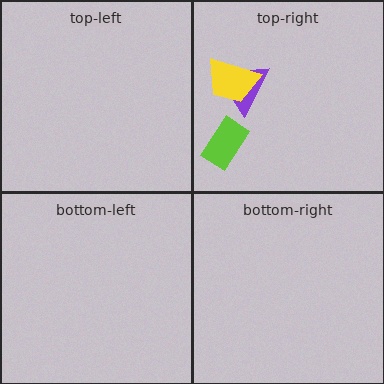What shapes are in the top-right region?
The purple triangle, the lime rectangle, the yellow trapezoid.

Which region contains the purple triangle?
The top-right region.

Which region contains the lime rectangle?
The top-right region.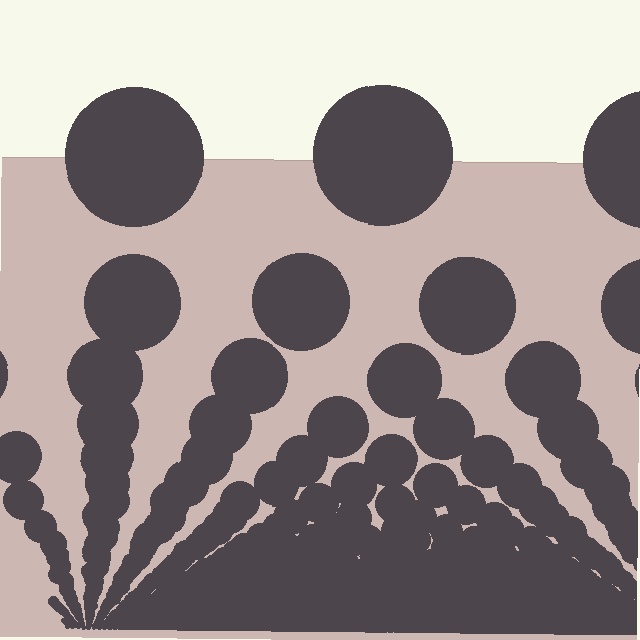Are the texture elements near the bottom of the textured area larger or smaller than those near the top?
Smaller. The gradient is inverted — elements near the bottom are smaller and denser.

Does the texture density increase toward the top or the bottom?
Density increases toward the bottom.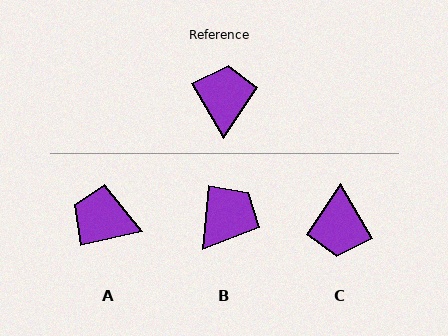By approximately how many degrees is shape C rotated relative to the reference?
Approximately 180 degrees clockwise.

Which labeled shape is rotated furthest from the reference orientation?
C, about 180 degrees away.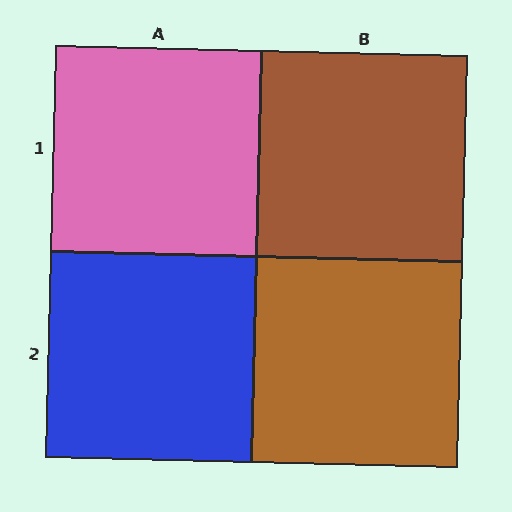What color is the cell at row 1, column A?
Pink.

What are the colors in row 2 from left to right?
Blue, brown.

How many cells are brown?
2 cells are brown.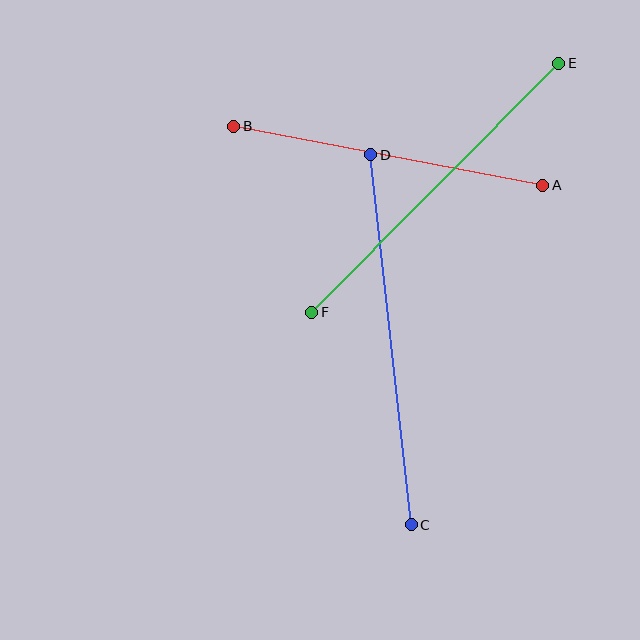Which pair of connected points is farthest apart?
Points C and D are farthest apart.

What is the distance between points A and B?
The distance is approximately 315 pixels.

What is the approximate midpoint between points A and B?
The midpoint is at approximately (388, 156) pixels.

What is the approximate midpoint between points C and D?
The midpoint is at approximately (391, 340) pixels.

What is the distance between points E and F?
The distance is approximately 351 pixels.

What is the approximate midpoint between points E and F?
The midpoint is at approximately (435, 188) pixels.